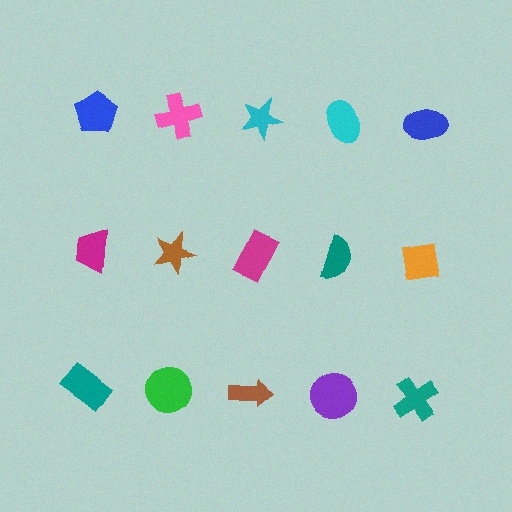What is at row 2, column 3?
A magenta rectangle.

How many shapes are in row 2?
5 shapes.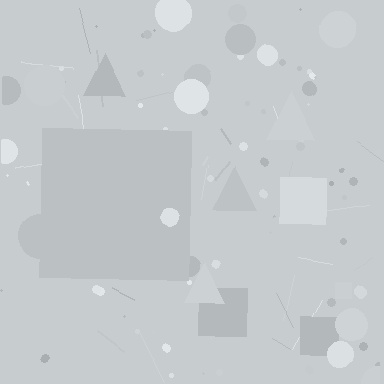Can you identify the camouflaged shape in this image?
The camouflaged shape is a square.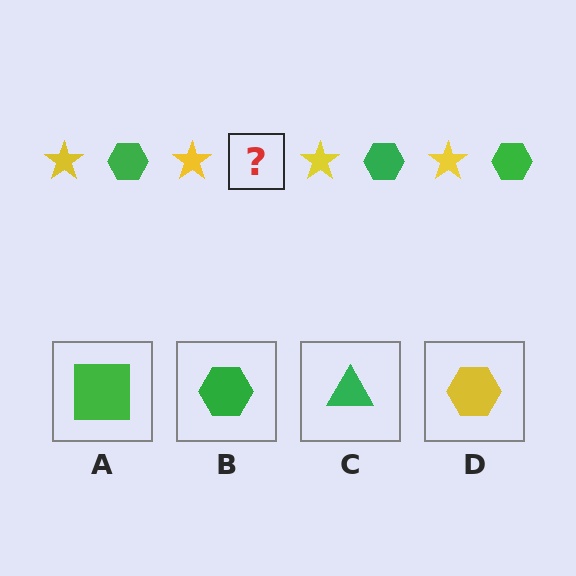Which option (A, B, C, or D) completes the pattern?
B.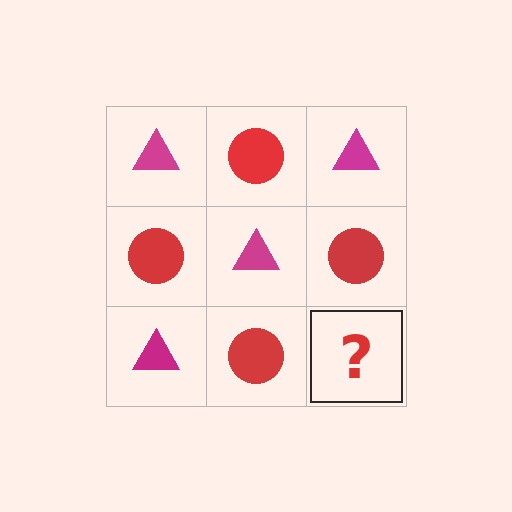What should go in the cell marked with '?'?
The missing cell should contain a magenta triangle.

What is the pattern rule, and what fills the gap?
The rule is that it alternates magenta triangle and red circle in a checkerboard pattern. The gap should be filled with a magenta triangle.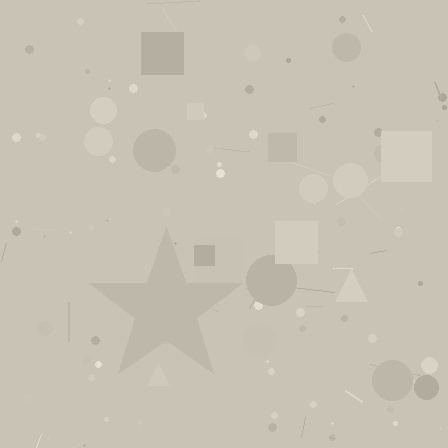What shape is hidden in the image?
A star is hidden in the image.